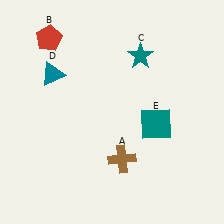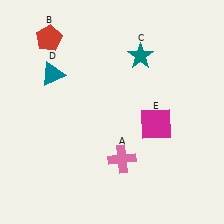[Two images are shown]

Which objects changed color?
A changed from brown to pink. E changed from teal to magenta.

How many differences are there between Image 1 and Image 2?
There are 2 differences between the two images.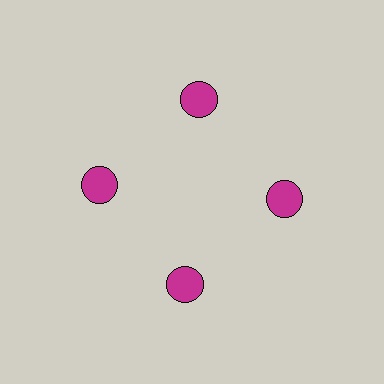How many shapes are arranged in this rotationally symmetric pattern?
There are 4 shapes, arranged in 4 groups of 1.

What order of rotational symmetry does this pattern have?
This pattern has 4-fold rotational symmetry.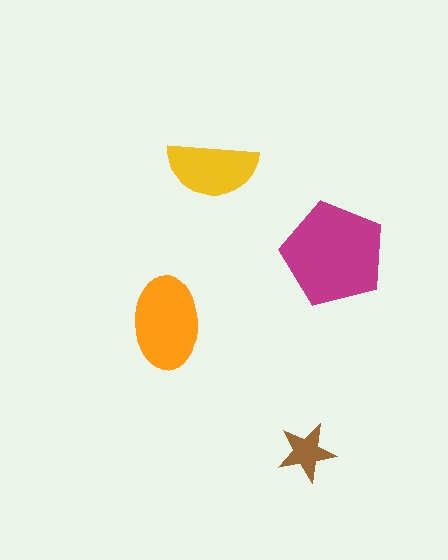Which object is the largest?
The magenta pentagon.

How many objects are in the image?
There are 4 objects in the image.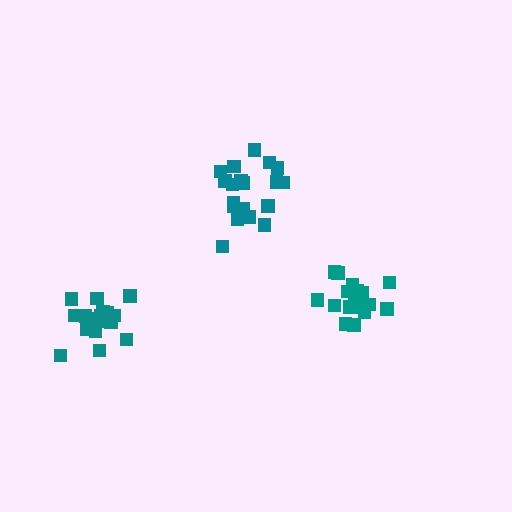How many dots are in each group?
Group 1: 19 dots, Group 2: 19 dots, Group 3: 17 dots (55 total).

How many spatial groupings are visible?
There are 3 spatial groupings.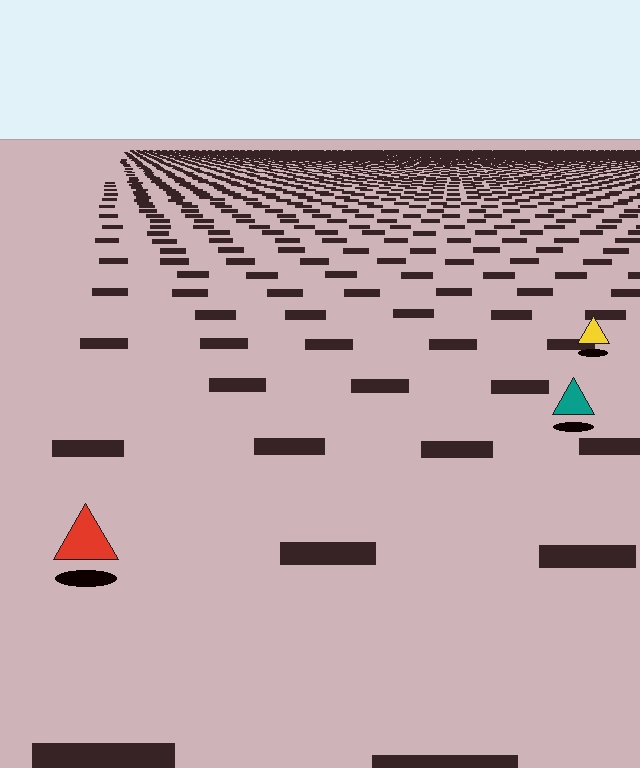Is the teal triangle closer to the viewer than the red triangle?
No. The red triangle is closer — you can tell from the texture gradient: the ground texture is coarser near it.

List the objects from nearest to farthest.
From nearest to farthest: the red triangle, the teal triangle, the yellow triangle.